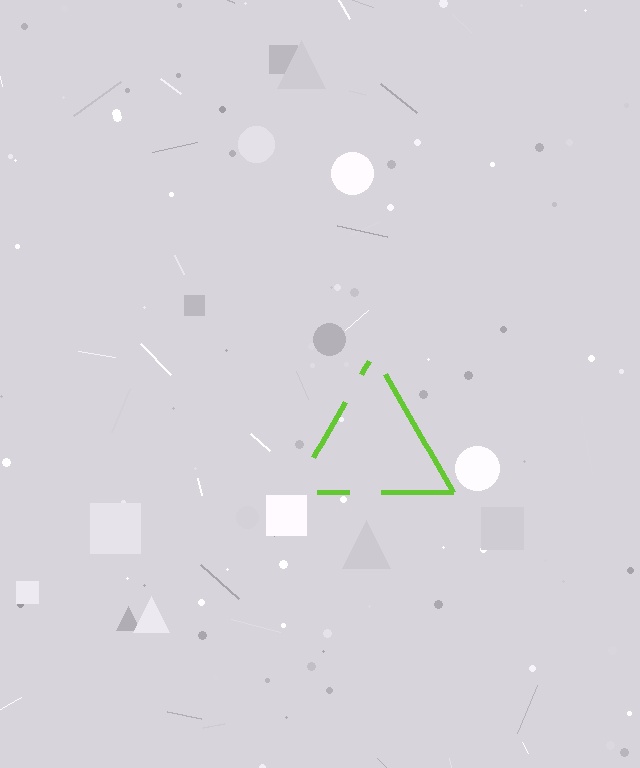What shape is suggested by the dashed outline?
The dashed outline suggests a triangle.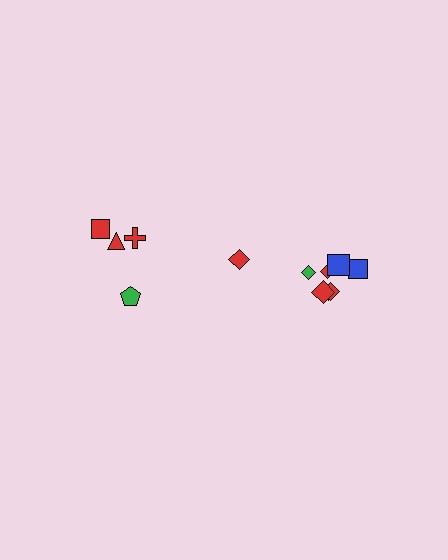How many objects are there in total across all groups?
There are 12 objects.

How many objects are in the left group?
There are 4 objects.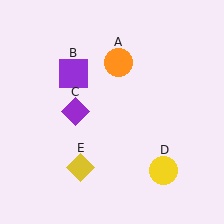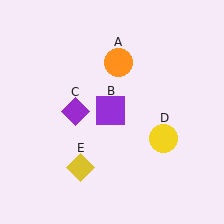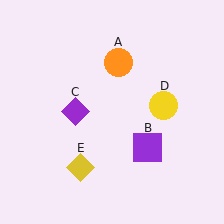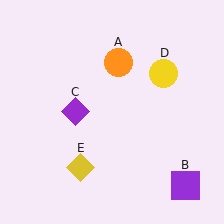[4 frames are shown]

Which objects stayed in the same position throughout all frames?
Orange circle (object A) and purple diamond (object C) and yellow diamond (object E) remained stationary.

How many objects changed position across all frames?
2 objects changed position: purple square (object B), yellow circle (object D).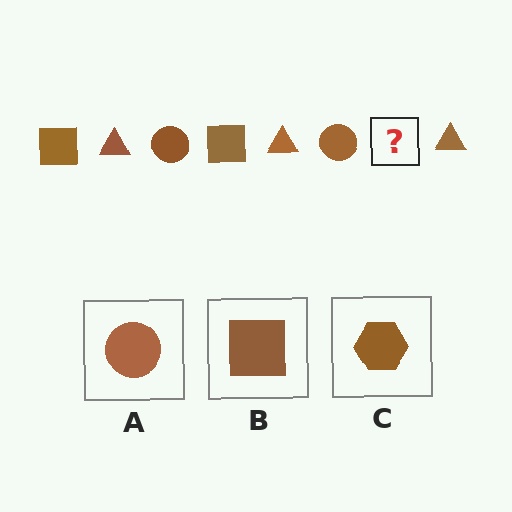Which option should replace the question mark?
Option B.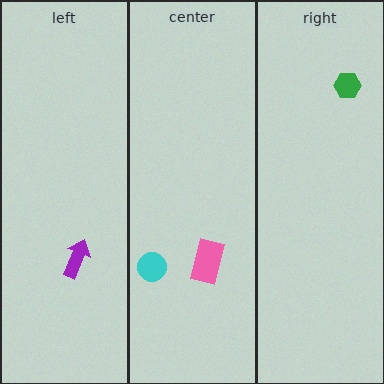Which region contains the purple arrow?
The left region.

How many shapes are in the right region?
1.